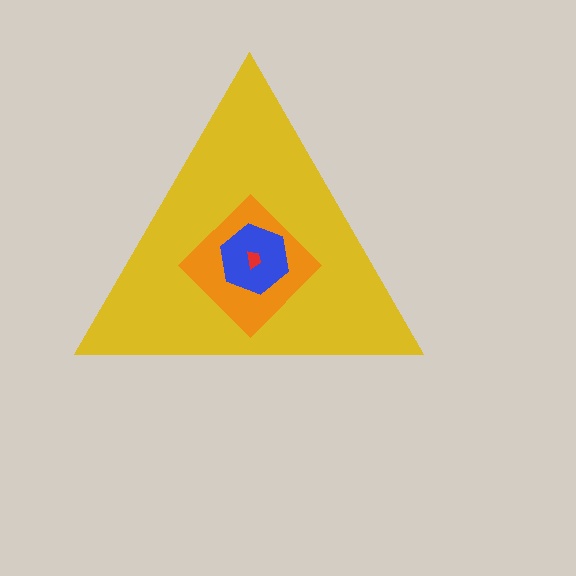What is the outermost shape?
The yellow triangle.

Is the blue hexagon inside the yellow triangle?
Yes.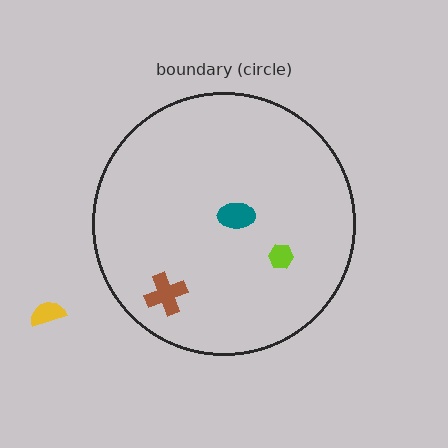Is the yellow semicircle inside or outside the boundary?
Outside.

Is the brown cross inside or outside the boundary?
Inside.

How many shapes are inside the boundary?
3 inside, 1 outside.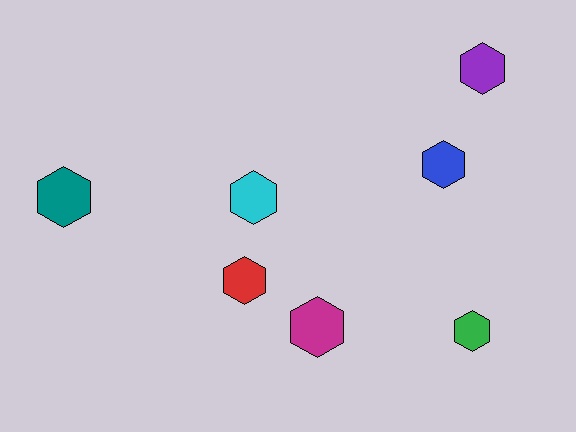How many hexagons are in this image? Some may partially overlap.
There are 7 hexagons.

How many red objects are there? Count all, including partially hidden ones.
There is 1 red object.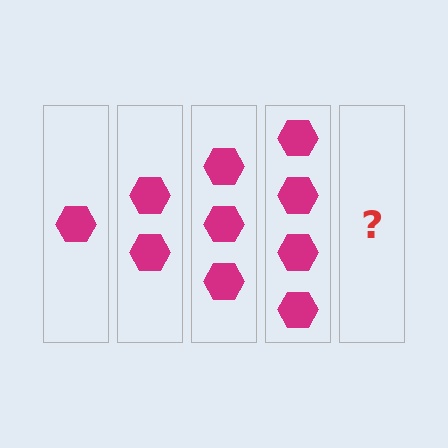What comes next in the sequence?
The next element should be 5 hexagons.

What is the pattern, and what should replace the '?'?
The pattern is that each step adds one more hexagon. The '?' should be 5 hexagons.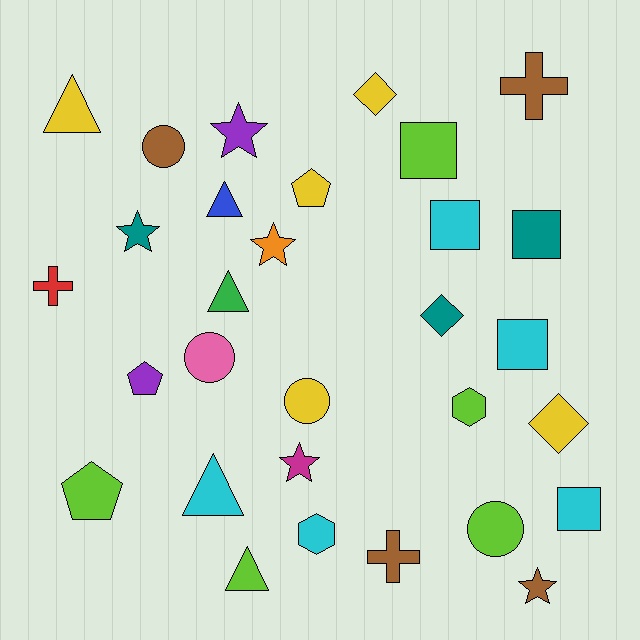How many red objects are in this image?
There is 1 red object.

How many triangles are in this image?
There are 5 triangles.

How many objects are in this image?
There are 30 objects.